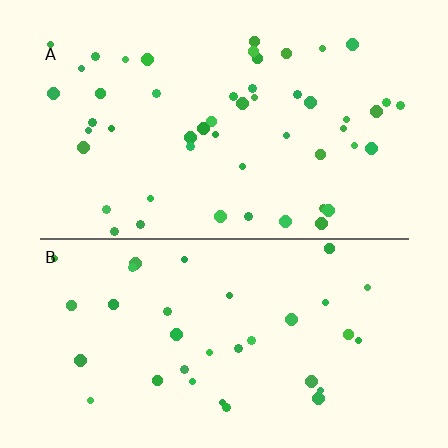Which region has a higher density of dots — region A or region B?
A (the top).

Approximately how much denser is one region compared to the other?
Approximately 1.5× — region A over region B.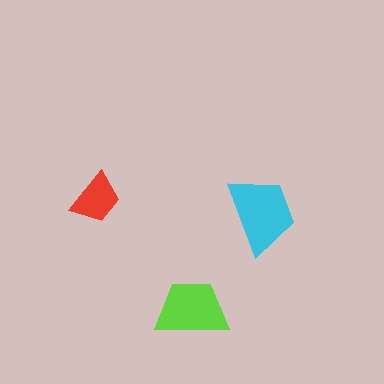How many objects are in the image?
There are 3 objects in the image.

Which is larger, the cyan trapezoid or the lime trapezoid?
The cyan one.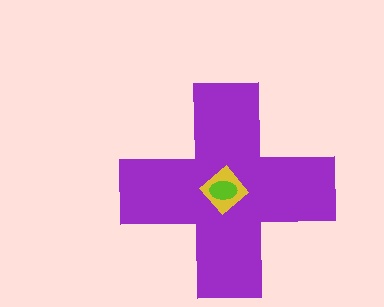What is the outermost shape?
The purple cross.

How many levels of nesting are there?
3.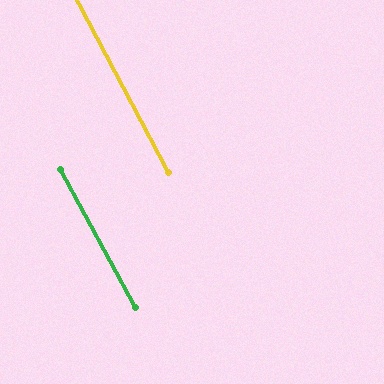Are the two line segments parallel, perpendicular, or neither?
Parallel — their directions differ by only 0.7°.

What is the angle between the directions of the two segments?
Approximately 1 degree.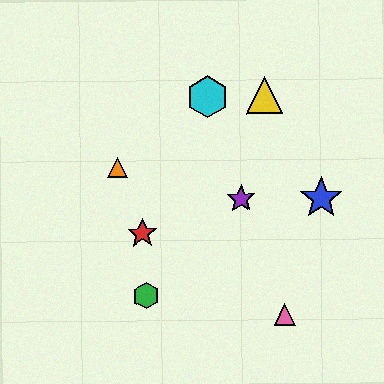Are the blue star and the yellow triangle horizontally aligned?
No, the blue star is at y≈198 and the yellow triangle is at y≈95.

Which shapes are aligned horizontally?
The blue star, the purple star are aligned horizontally.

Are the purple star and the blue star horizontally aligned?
Yes, both are at y≈199.